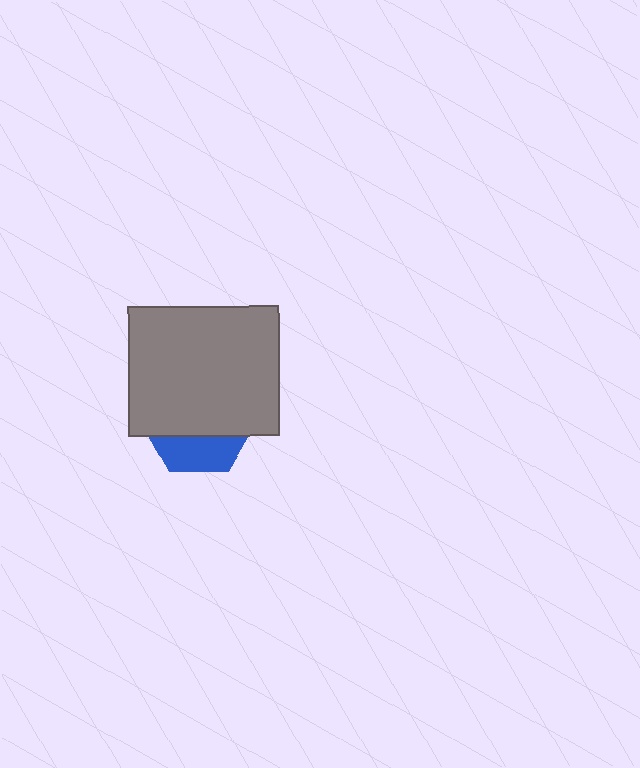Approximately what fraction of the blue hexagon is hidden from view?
Roughly 69% of the blue hexagon is hidden behind the gray rectangle.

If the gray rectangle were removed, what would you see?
You would see the complete blue hexagon.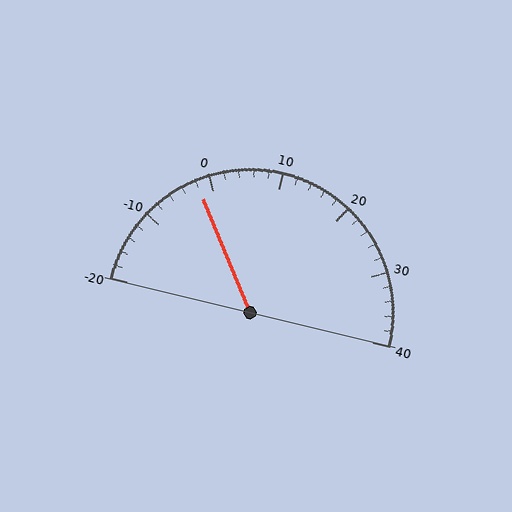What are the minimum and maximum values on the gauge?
The gauge ranges from -20 to 40.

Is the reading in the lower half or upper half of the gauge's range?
The reading is in the lower half of the range (-20 to 40).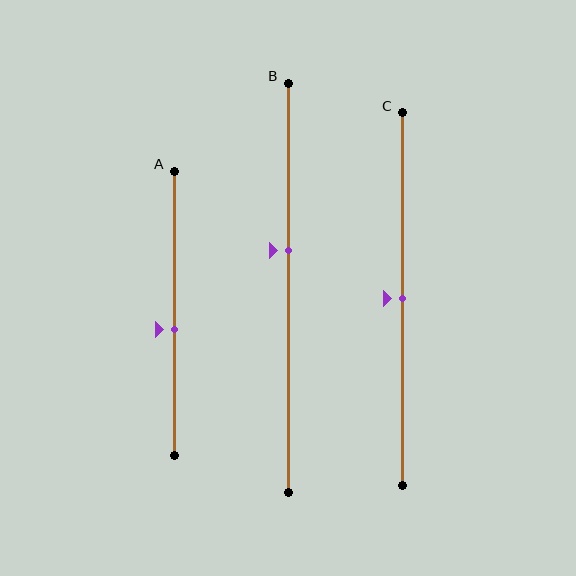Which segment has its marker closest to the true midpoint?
Segment C has its marker closest to the true midpoint.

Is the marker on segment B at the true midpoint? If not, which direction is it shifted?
No, the marker on segment B is shifted upward by about 9% of the segment length.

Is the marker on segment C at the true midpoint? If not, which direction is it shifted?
Yes, the marker on segment C is at the true midpoint.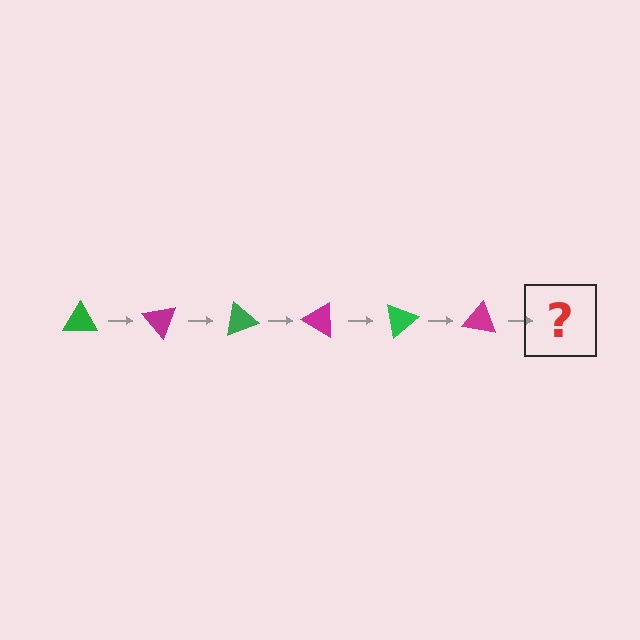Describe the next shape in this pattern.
It should be a green triangle, rotated 300 degrees from the start.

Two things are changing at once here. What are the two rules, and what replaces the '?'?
The two rules are that it rotates 50 degrees each step and the color cycles through green and magenta. The '?' should be a green triangle, rotated 300 degrees from the start.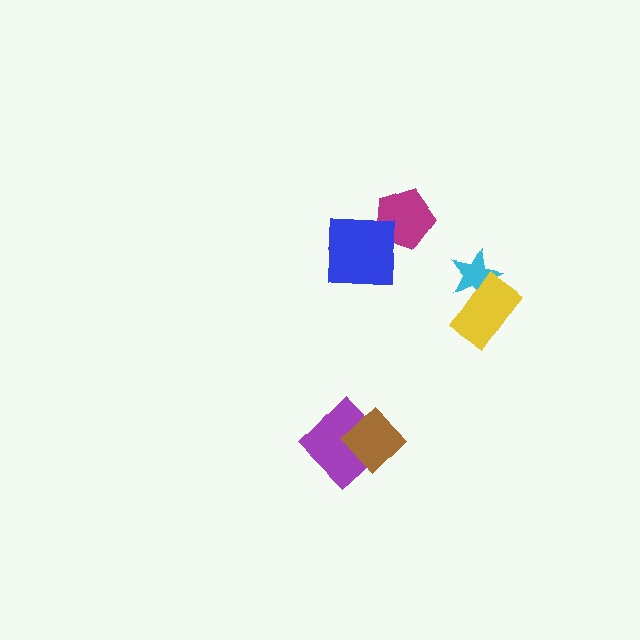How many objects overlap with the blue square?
1 object overlaps with the blue square.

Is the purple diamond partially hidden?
Yes, it is partially covered by another shape.